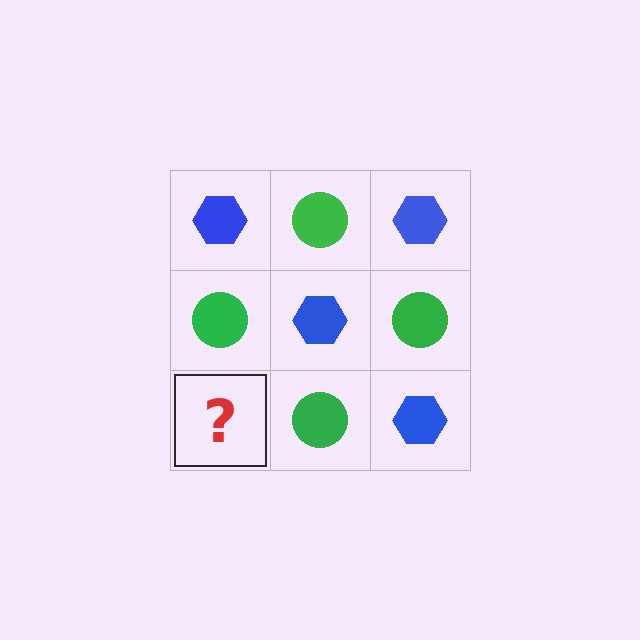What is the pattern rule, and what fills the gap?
The rule is that it alternates blue hexagon and green circle in a checkerboard pattern. The gap should be filled with a blue hexagon.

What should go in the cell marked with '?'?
The missing cell should contain a blue hexagon.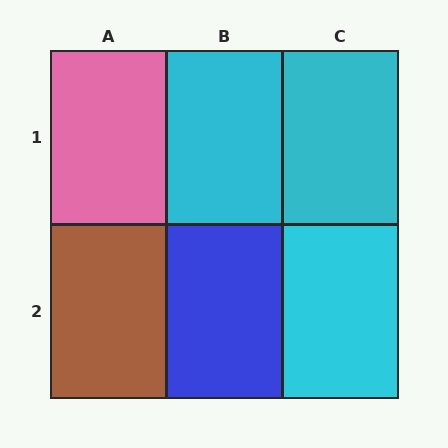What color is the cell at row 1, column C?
Cyan.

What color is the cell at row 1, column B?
Cyan.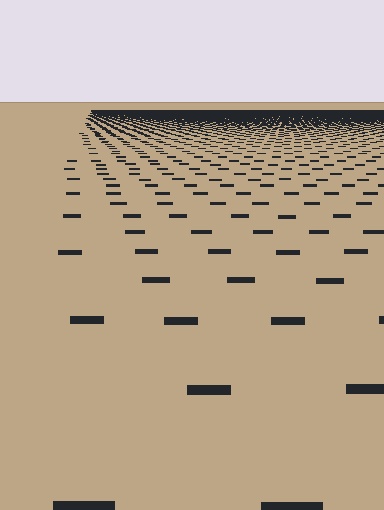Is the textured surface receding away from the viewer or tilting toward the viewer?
The surface is receding away from the viewer. Texture elements get smaller and denser toward the top.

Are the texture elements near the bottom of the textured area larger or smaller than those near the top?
Larger. Near the bottom, elements are closer to the viewer and appear at a bigger on-screen size.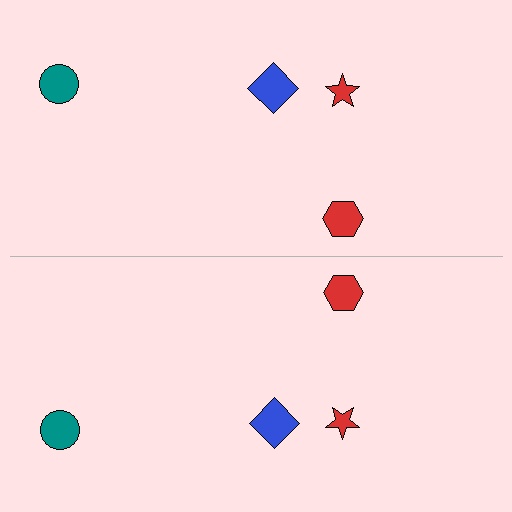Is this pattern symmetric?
Yes, this pattern has bilateral (reflection) symmetry.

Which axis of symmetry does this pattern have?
The pattern has a horizontal axis of symmetry running through the center of the image.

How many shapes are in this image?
There are 8 shapes in this image.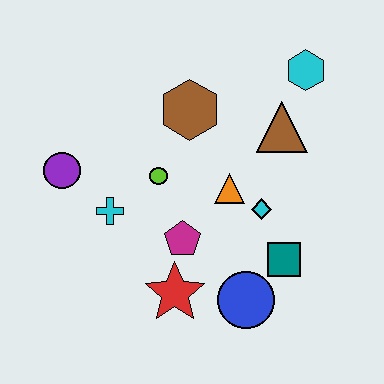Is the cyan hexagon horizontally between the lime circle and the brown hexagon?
No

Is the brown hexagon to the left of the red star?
No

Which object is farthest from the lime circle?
The cyan hexagon is farthest from the lime circle.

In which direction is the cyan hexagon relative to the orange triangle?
The cyan hexagon is above the orange triangle.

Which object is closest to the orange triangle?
The cyan diamond is closest to the orange triangle.